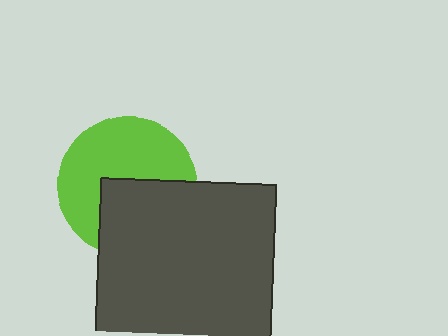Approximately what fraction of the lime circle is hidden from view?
Roughly 42% of the lime circle is hidden behind the dark gray square.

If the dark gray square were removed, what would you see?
You would see the complete lime circle.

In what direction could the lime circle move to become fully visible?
The lime circle could move up. That would shift it out from behind the dark gray square entirely.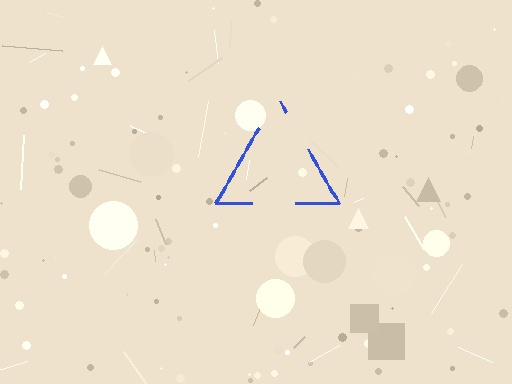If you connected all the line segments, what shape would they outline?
They would outline a triangle.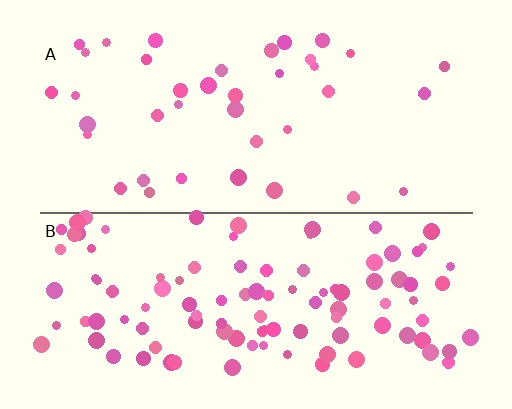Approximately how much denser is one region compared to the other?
Approximately 2.7× — region B over region A.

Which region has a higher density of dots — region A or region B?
B (the bottom).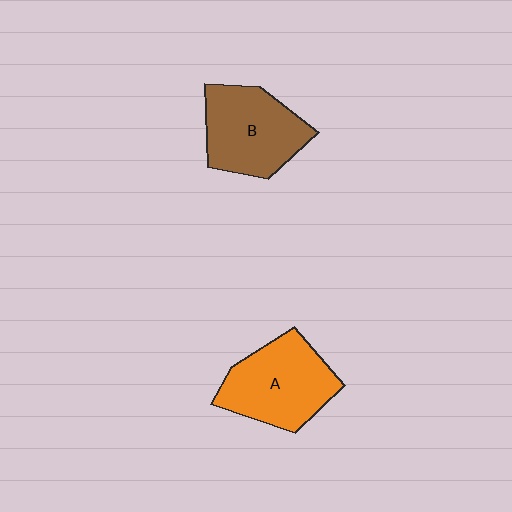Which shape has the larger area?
Shape A (orange).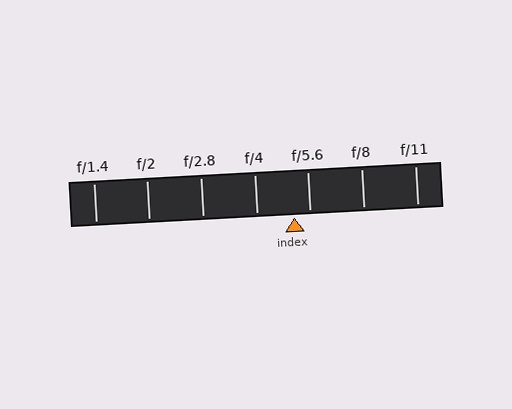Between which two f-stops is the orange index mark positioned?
The index mark is between f/4 and f/5.6.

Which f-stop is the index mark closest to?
The index mark is closest to f/5.6.